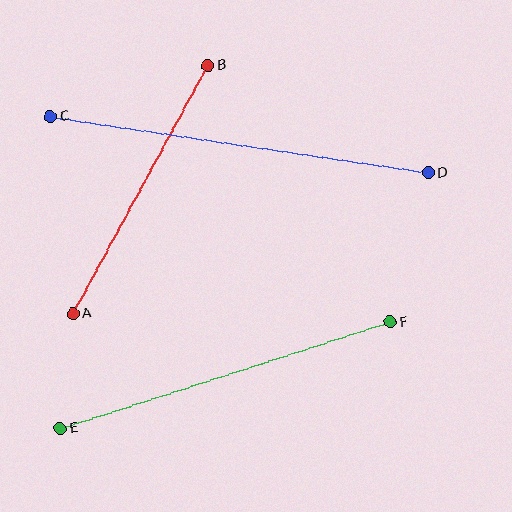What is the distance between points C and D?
The distance is approximately 382 pixels.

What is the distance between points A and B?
The distance is approximately 282 pixels.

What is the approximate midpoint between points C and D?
The midpoint is at approximately (239, 145) pixels.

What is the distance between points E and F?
The distance is approximately 347 pixels.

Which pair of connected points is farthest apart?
Points C and D are farthest apart.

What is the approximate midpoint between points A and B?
The midpoint is at approximately (140, 190) pixels.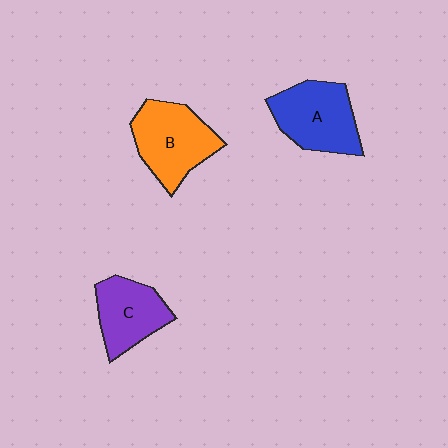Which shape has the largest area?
Shape B (orange).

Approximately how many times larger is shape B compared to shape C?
Approximately 1.3 times.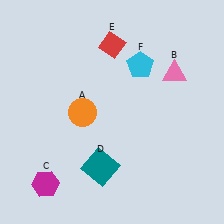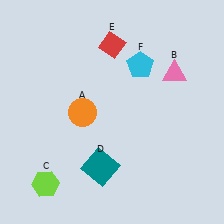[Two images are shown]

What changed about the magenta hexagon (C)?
In Image 1, C is magenta. In Image 2, it changed to lime.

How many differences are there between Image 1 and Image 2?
There is 1 difference between the two images.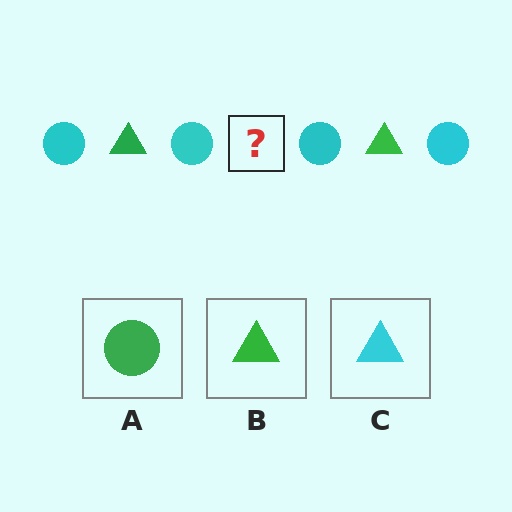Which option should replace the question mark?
Option B.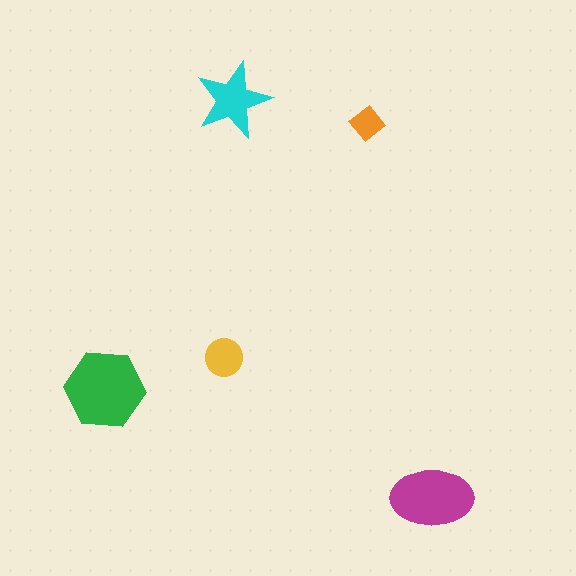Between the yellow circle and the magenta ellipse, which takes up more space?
The magenta ellipse.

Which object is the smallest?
The orange diamond.